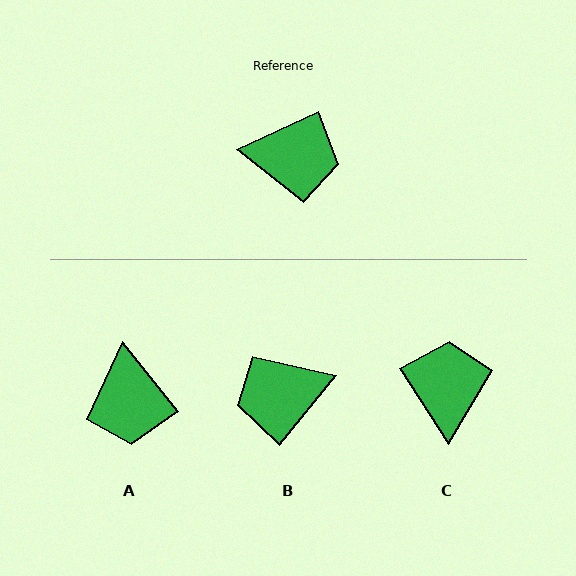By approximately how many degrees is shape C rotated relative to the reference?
Approximately 98 degrees counter-clockwise.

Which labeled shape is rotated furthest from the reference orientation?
B, about 154 degrees away.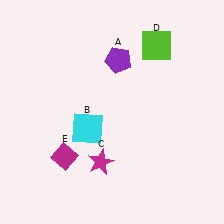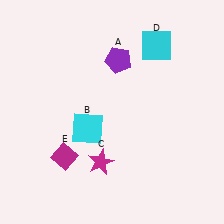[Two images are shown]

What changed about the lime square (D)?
In Image 1, D is lime. In Image 2, it changed to cyan.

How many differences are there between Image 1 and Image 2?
There is 1 difference between the two images.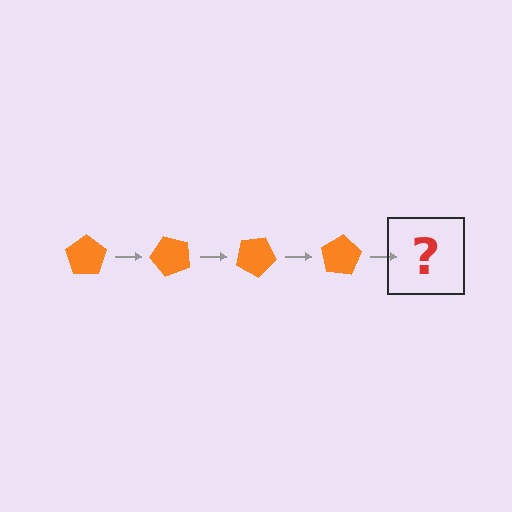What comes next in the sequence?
The next element should be an orange pentagon rotated 200 degrees.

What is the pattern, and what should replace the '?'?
The pattern is that the pentagon rotates 50 degrees each step. The '?' should be an orange pentagon rotated 200 degrees.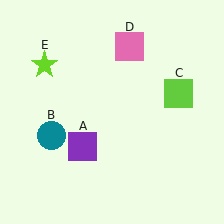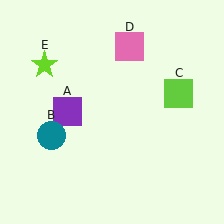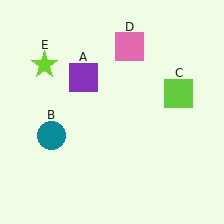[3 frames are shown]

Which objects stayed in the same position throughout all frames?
Teal circle (object B) and lime square (object C) and pink square (object D) and lime star (object E) remained stationary.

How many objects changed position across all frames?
1 object changed position: purple square (object A).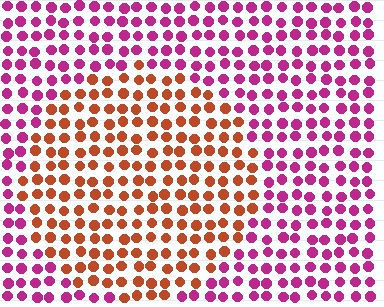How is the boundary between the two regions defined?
The boundary is defined purely by a slight shift in hue (about 55 degrees). Spacing, size, and orientation are identical on both sides.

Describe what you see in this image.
The image is filled with small magenta elements in a uniform arrangement. A circle-shaped region is visible where the elements are tinted to a slightly different hue, forming a subtle color boundary.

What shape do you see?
I see a circle.